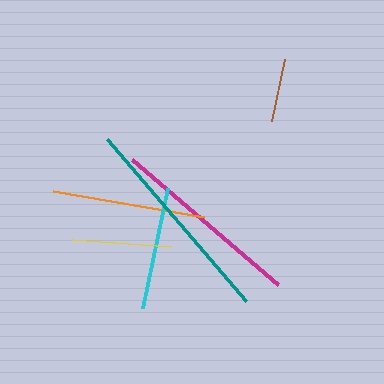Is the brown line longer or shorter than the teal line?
The teal line is longer than the brown line.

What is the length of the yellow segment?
The yellow segment is approximately 98 pixels long.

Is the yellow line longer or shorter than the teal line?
The teal line is longer than the yellow line.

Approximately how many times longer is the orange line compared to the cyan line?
The orange line is approximately 1.2 times the length of the cyan line.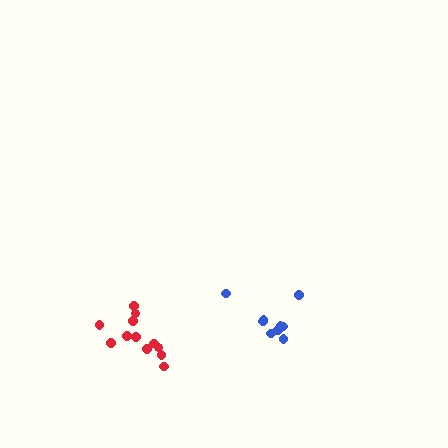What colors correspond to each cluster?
The clusters are colored: blue, red.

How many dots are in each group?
Group 1: 9 dots, Group 2: 12 dots (21 total).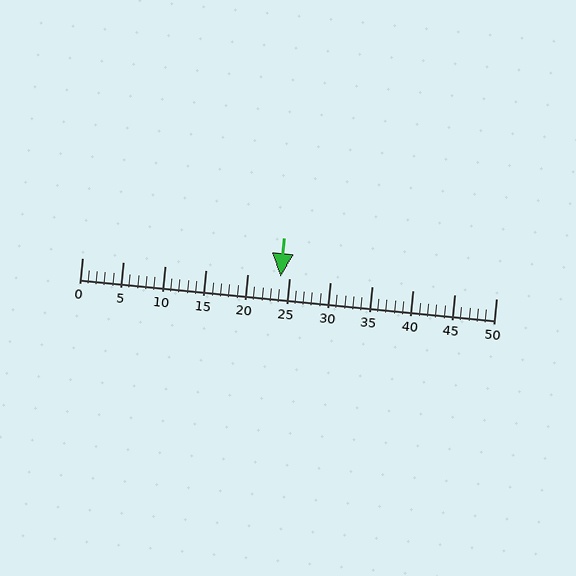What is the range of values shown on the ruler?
The ruler shows values from 0 to 50.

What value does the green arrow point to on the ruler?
The green arrow points to approximately 24.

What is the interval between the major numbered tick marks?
The major tick marks are spaced 5 units apart.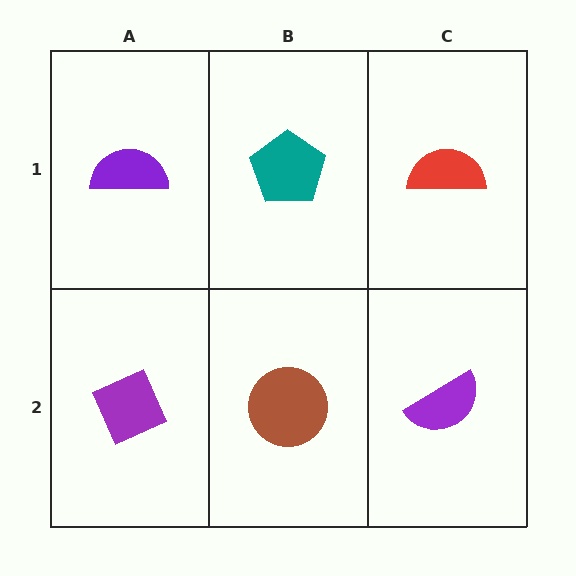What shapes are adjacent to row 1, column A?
A purple diamond (row 2, column A), a teal pentagon (row 1, column B).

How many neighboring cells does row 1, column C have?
2.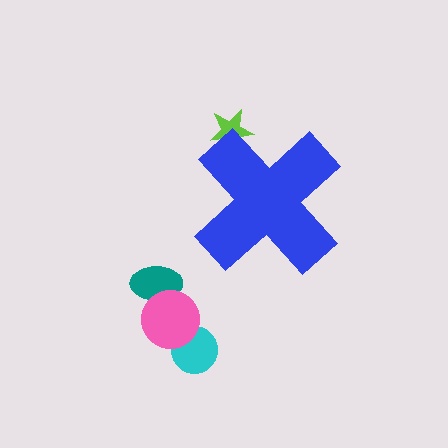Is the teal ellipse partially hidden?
No, the teal ellipse is fully visible.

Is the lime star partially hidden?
Yes, the lime star is partially hidden behind the blue cross.